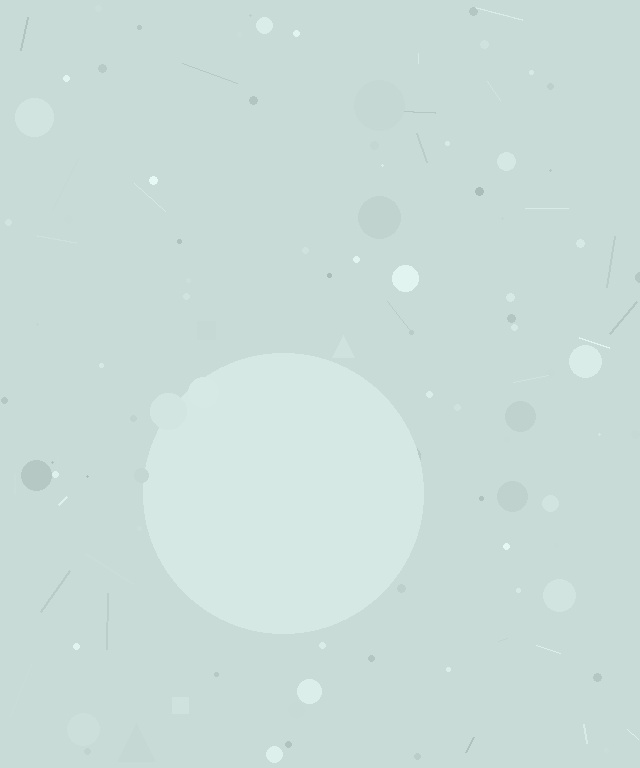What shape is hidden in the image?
A circle is hidden in the image.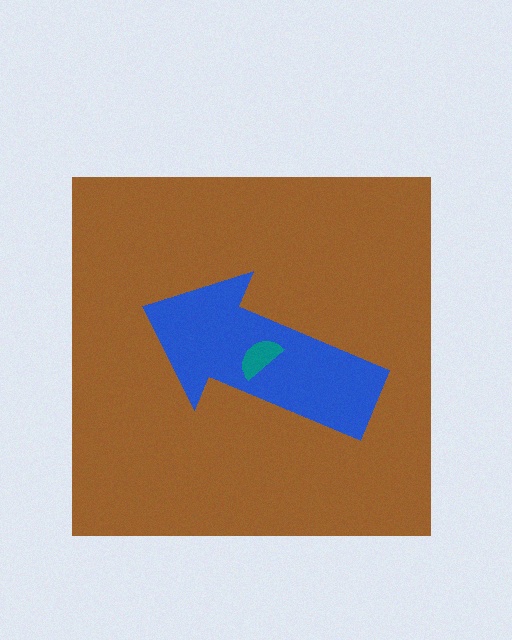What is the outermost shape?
The brown square.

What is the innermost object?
The teal semicircle.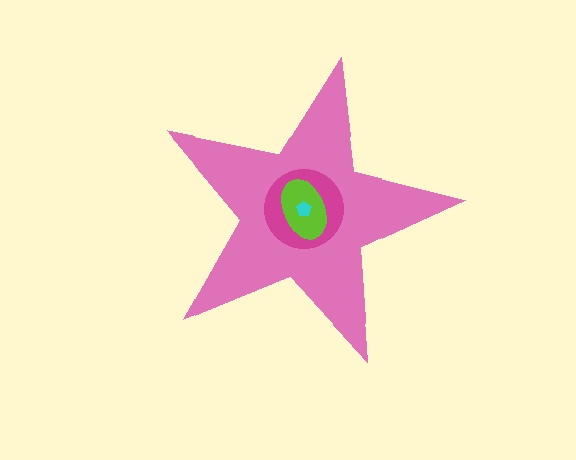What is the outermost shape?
The pink star.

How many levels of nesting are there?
4.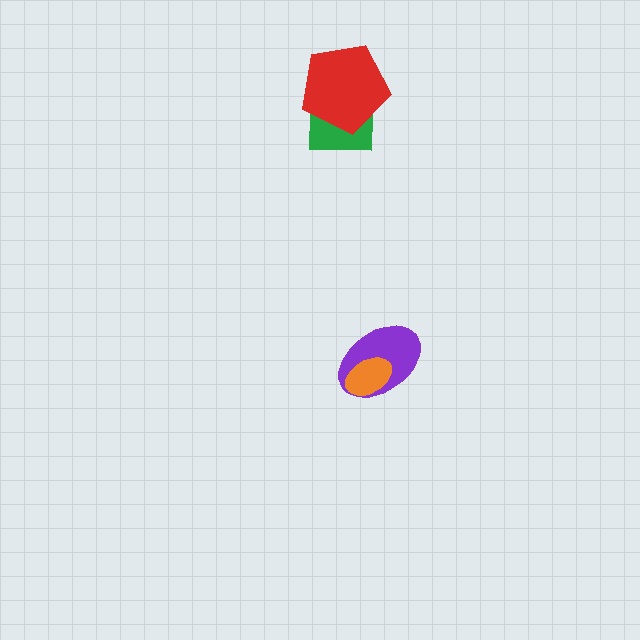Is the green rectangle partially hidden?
Yes, it is partially covered by another shape.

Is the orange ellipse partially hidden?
No, no other shape covers it.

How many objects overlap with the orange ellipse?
1 object overlaps with the orange ellipse.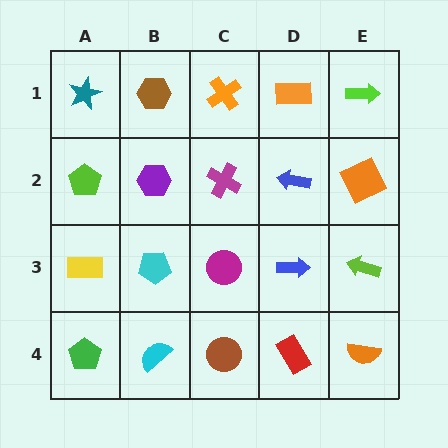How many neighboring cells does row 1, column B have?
3.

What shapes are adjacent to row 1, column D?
A blue arrow (row 2, column D), an orange cross (row 1, column C), a lime arrow (row 1, column E).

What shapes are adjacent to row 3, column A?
A lime pentagon (row 2, column A), a green pentagon (row 4, column A), a cyan pentagon (row 3, column B).